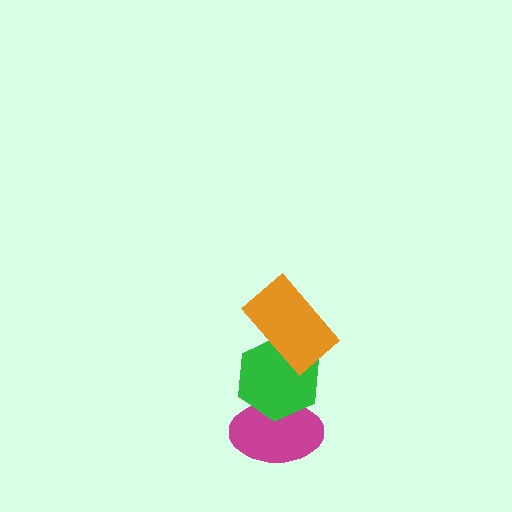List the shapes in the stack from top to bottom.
From top to bottom: the orange rectangle, the green hexagon, the magenta ellipse.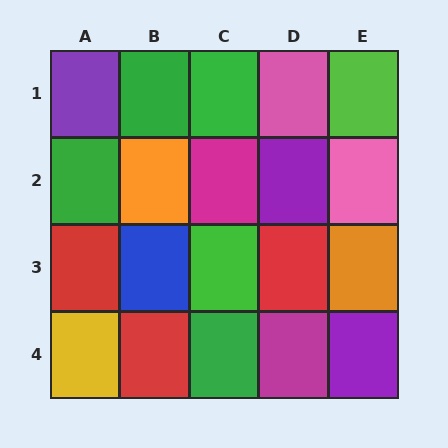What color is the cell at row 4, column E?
Purple.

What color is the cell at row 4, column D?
Magenta.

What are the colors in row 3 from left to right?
Red, blue, green, red, orange.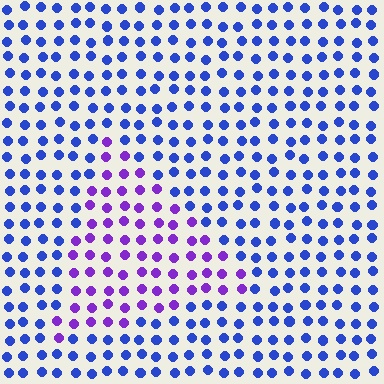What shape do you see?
I see a triangle.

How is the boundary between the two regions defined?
The boundary is defined purely by a slight shift in hue (about 44 degrees). Spacing, size, and orientation are identical on both sides.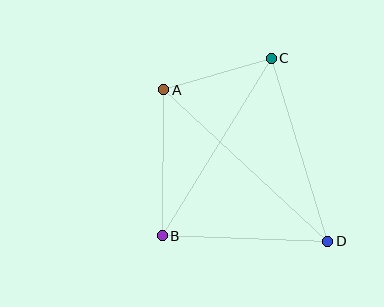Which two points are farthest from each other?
Points A and D are farthest from each other.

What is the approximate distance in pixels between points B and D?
The distance between B and D is approximately 165 pixels.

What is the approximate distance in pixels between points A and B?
The distance between A and B is approximately 146 pixels.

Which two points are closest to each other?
Points A and C are closest to each other.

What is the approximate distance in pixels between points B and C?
The distance between B and C is approximately 208 pixels.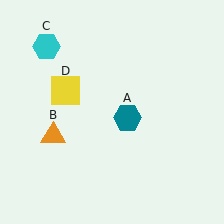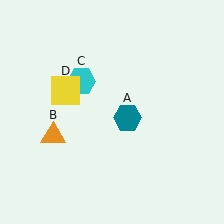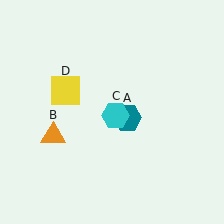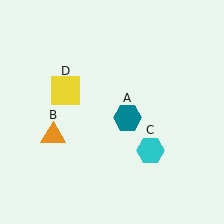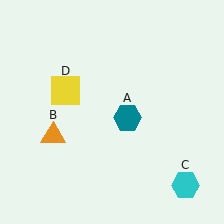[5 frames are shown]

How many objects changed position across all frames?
1 object changed position: cyan hexagon (object C).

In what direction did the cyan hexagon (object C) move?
The cyan hexagon (object C) moved down and to the right.